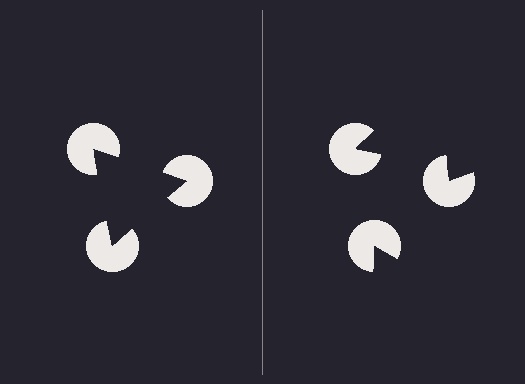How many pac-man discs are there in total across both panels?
6 — 3 on each side.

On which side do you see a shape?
An illusory triangle appears on the left side. On the right side the wedge cuts are rotated, so no coherent shape forms.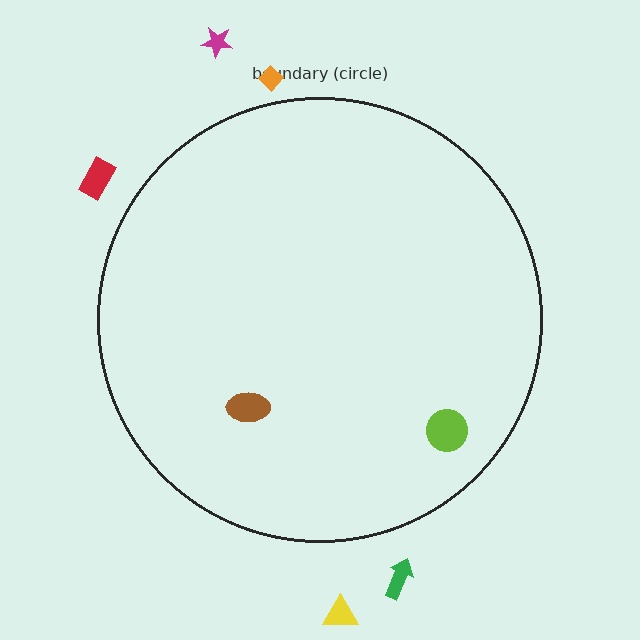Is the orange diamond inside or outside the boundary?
Outside.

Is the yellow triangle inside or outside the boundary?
Outside.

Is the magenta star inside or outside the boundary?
Outside.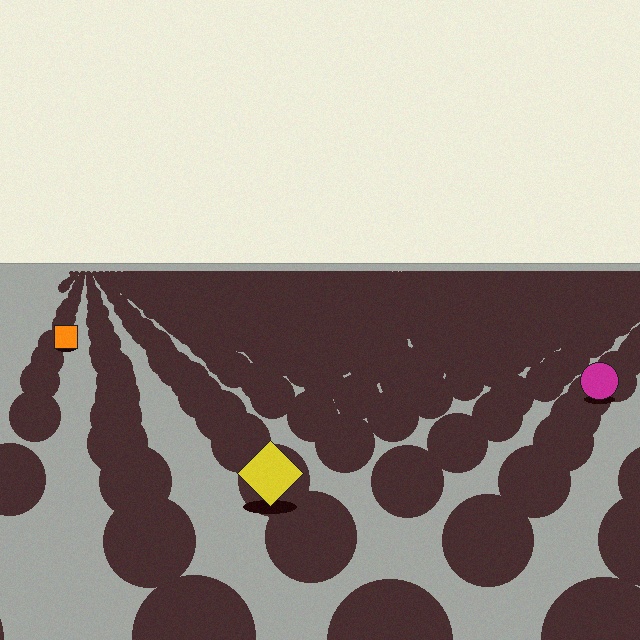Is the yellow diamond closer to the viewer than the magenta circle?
Yes. The yellow diamond is closer — you can tell from the texture gradient: the ground texture is coarser near it.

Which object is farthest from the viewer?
The orange square is farthest from the viewer. It appears smaller and the ground texture around it is denser.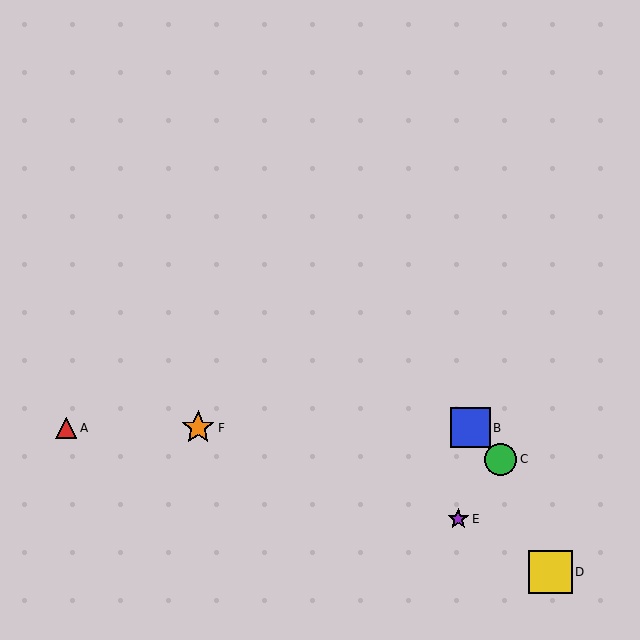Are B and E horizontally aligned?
No, B is at y≈428 and E is at y≈519.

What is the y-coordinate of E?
Object E is at y≈519.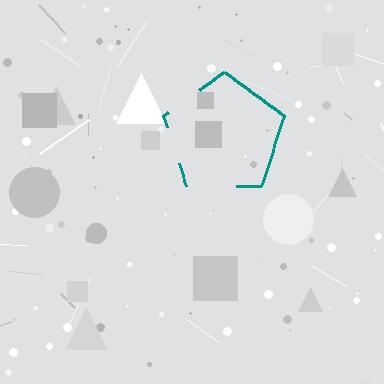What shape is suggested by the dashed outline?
The dashed outline suggests a pentagon.